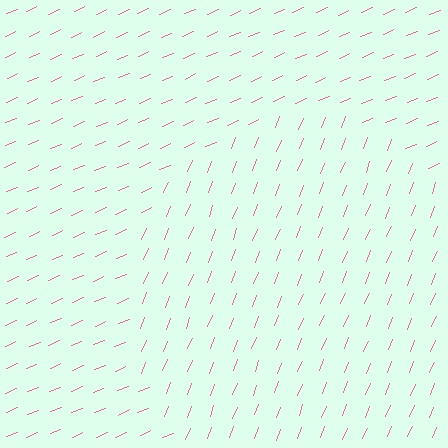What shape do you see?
I see a circle.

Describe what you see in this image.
The image is filled with small pink line segments. A circle region in the image has lines oriented differently from the surrounding lines, creating a visible texture boundary.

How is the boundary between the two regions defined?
The boundary is defined purely by a change in line orientation (approximately 45 degrees difference). All lines are the same color and thickness.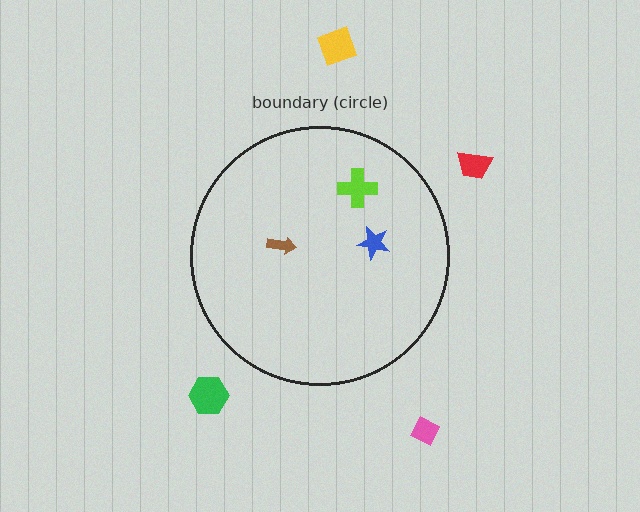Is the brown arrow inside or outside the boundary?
Inside.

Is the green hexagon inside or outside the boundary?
Outside.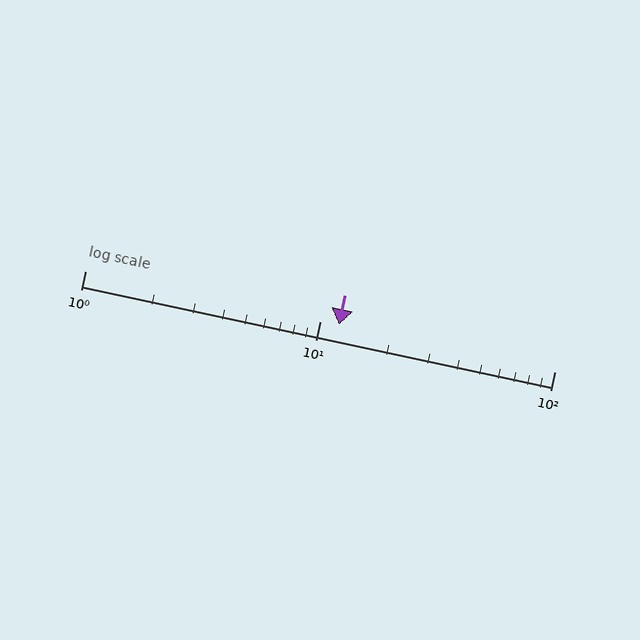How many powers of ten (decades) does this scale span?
The scale spans 2 decades, from 1 to 100.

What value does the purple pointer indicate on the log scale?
The pointer indicates approximately 12.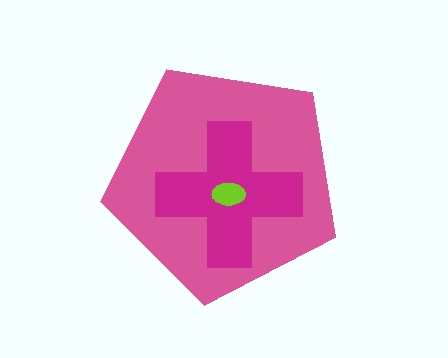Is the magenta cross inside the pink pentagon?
Yes.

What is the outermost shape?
The pink pentagon.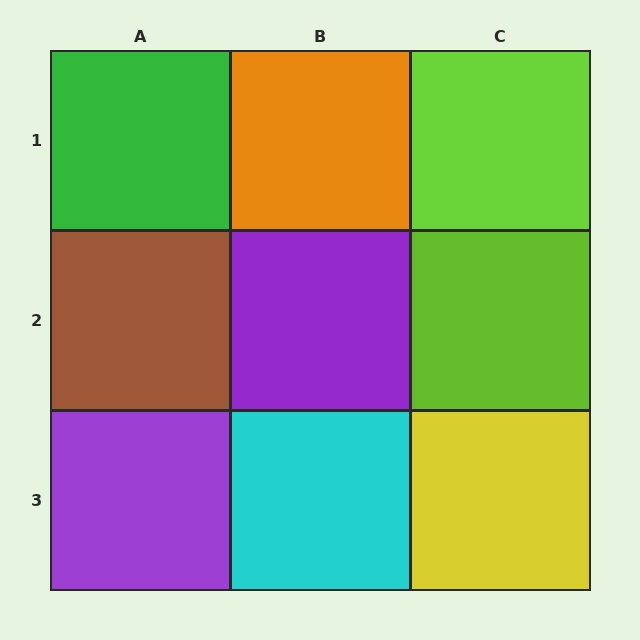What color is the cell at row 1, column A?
Green.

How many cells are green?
1 cell is green.